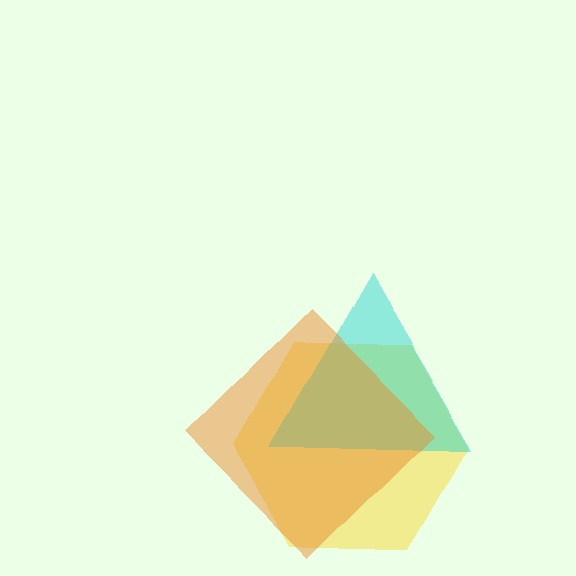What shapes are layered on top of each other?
The layered shapes are: a yellow hexagon, a cyan triangle, an orange diamond.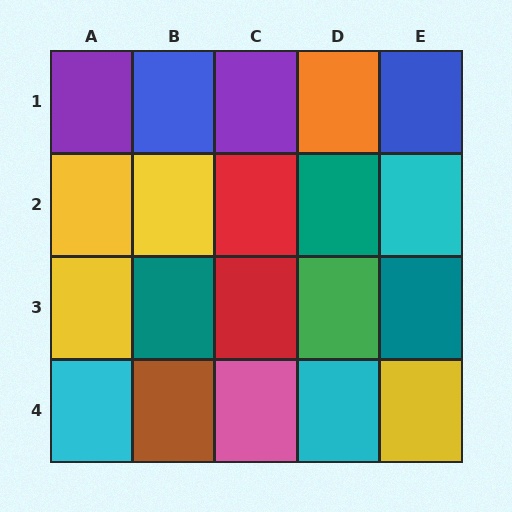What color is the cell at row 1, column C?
Purple.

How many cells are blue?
2 cells are blue.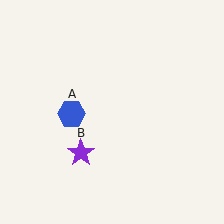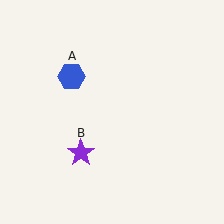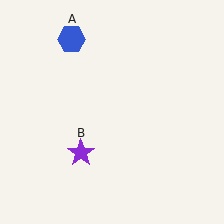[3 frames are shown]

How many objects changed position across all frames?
1 object changed position: blue hexagon (object A).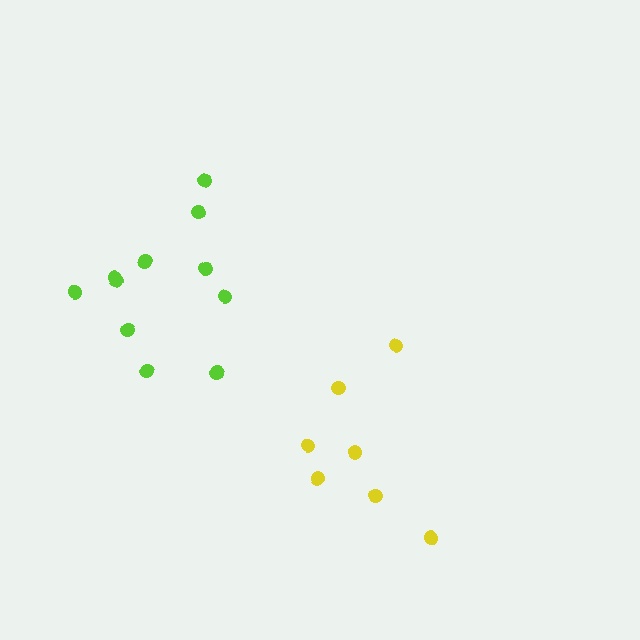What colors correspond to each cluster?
The clusters are colored: yellow, lime.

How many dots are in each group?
Group 1: 7 dots, Group 2: 11 dots (18 total).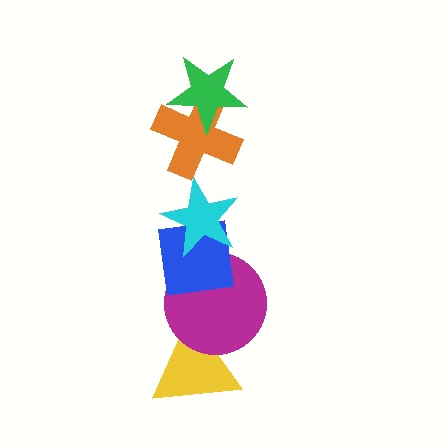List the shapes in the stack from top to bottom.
From top to bottom: the green star, the orange cross, the cyan star, the blue square, the magenta circle, the yellow triangle.